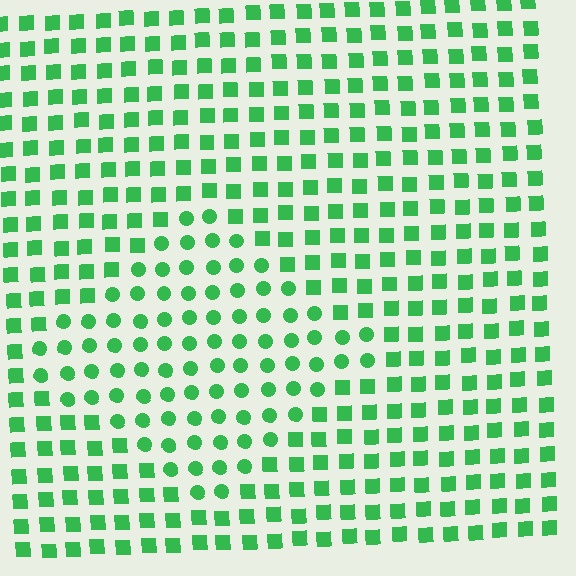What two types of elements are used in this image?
The image uses circles inside the diamond region and squares outside it.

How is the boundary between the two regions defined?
The boundary is defined by a change in element shape: circles inside vs. squares outside. All elements share the same color and spacing.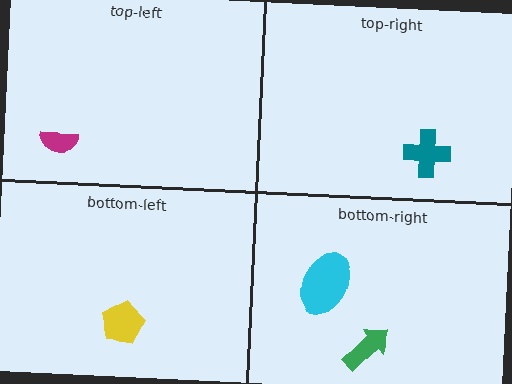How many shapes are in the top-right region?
1.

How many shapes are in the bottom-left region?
1.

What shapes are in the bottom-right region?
The cyan ellipse, the green arrow.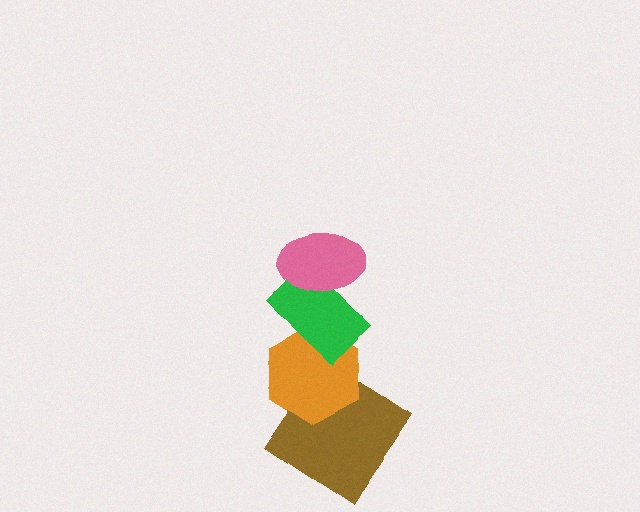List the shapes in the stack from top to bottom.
From top to bottom: the pink ellipse, the green rectangle, the orange hexagon, the brown diamond.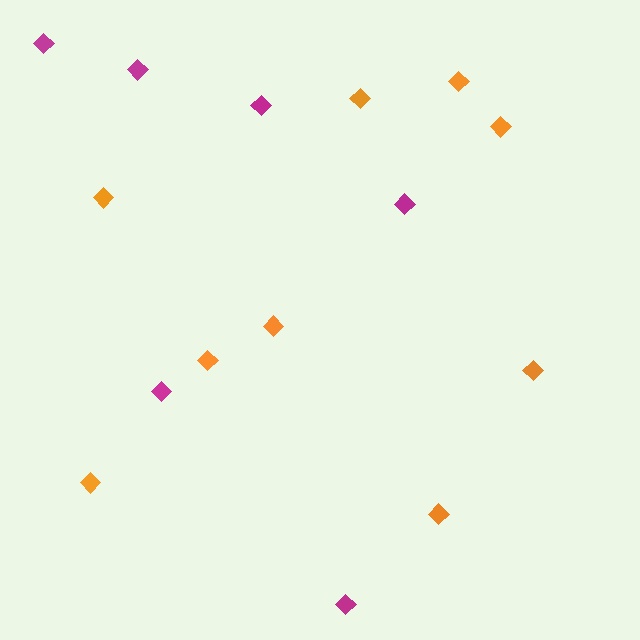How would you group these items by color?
There are 2 groups: one group of magenta diamonds (6) and one group of orange diamonds (9).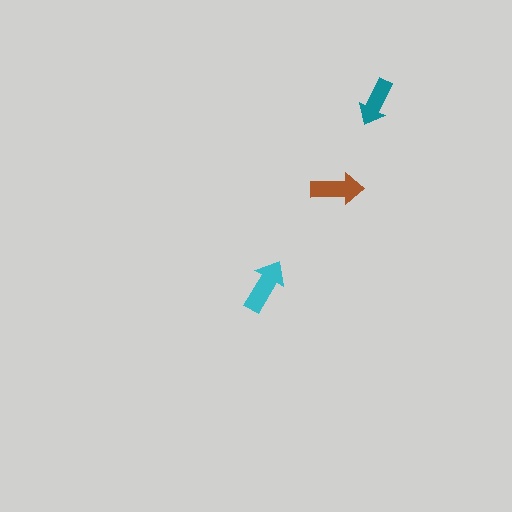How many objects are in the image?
There are 3 objects in the image.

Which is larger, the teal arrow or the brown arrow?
The brown one.